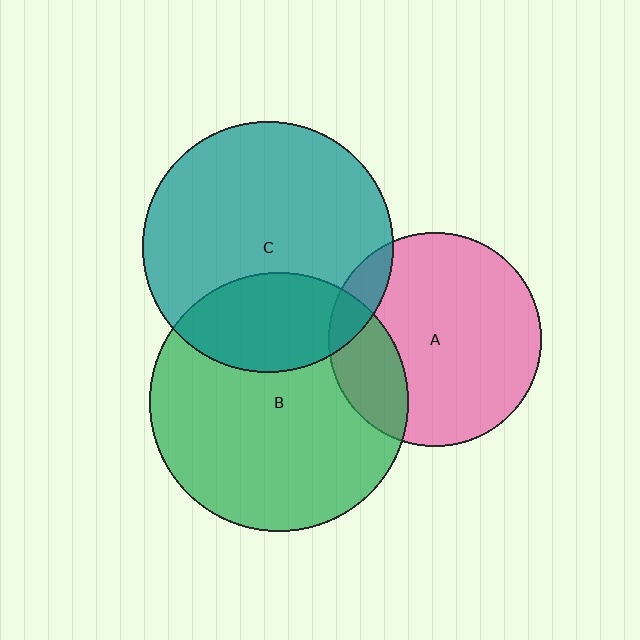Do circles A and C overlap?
Yes.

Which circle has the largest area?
Circle B (green).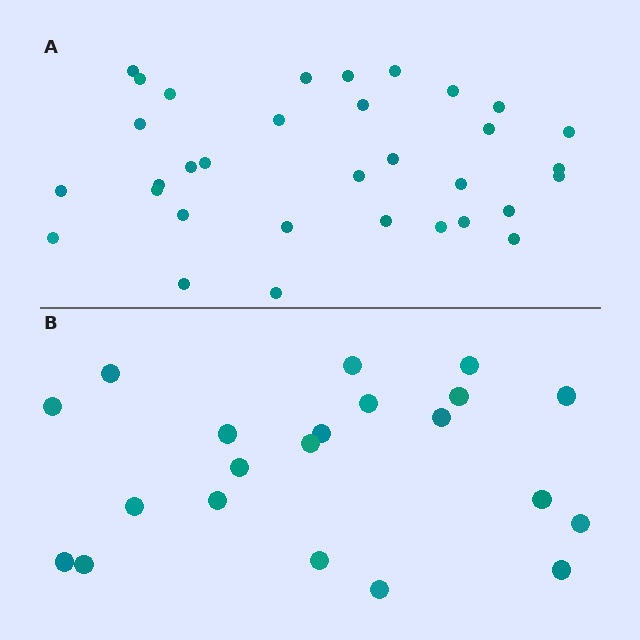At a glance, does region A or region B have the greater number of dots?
Region A (the top region) has more dots.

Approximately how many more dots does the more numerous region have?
Region A has roughly 12 or so more dots than region B.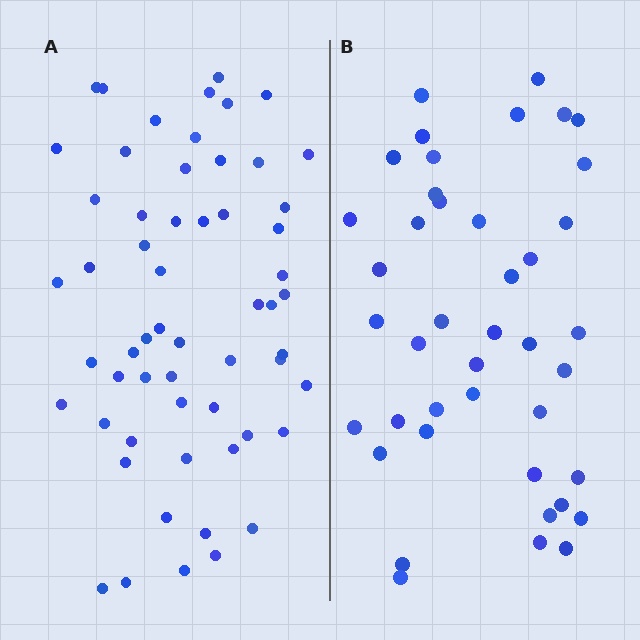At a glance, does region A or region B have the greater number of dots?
Region A (the left region) has more dots.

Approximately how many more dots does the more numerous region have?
Region A has approximately 15 more dots than region B.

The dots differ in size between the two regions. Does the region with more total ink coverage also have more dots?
No. Region B has more total ink coverage because its dots are larger, but region A actually contains more individual dots. Total area can be misleading — the number of items is what matters here.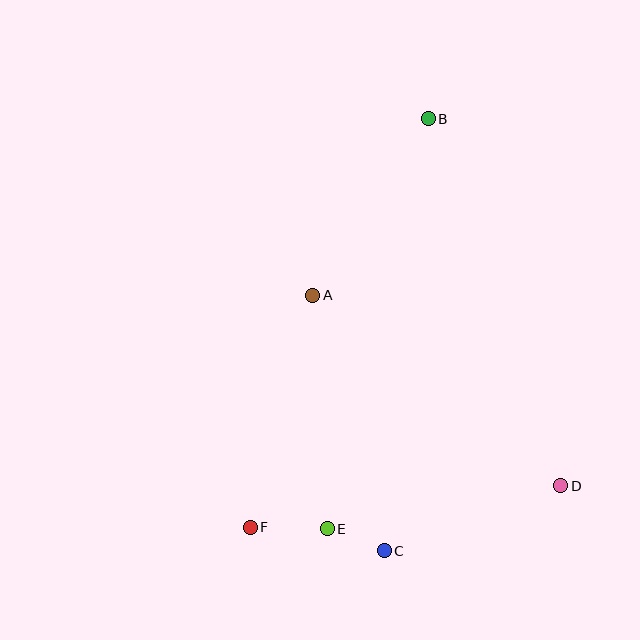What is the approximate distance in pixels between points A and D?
The distance between A and D is approximately 313 pixels.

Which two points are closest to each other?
Points C and E are closest to each other.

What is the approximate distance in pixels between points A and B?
The distance between A and B is approximately 211 pixels.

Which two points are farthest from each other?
Points B and F are farthest from each other.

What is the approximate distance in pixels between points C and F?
The distance between C and F is approximately 136 pixels.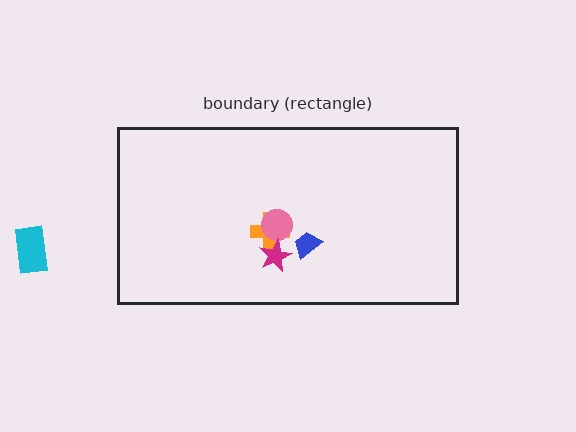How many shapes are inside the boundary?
4 inside, 1 outside.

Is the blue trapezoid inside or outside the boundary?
Inside.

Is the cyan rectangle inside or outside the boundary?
Outside.